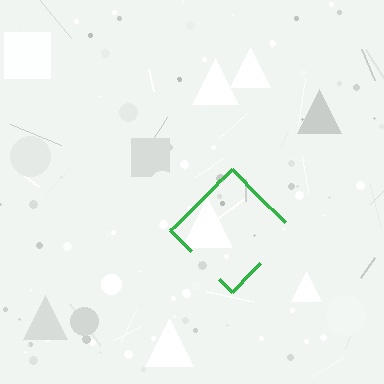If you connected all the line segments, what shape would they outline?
They would outline a diamond.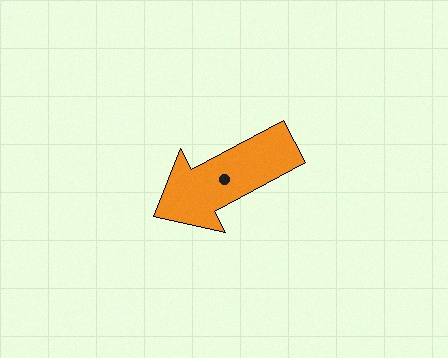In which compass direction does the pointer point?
Southwest.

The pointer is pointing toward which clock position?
Roughly 8 o'clock.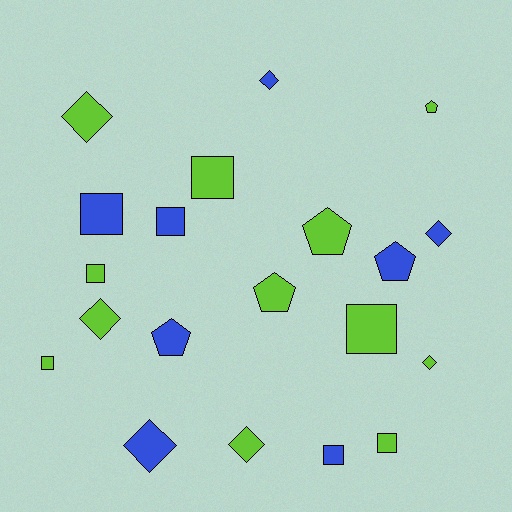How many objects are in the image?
There are 20 objects.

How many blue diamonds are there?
There are 3 blue diamonds.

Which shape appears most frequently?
Square, with 8 objects.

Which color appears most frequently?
Lime, with 12 objects.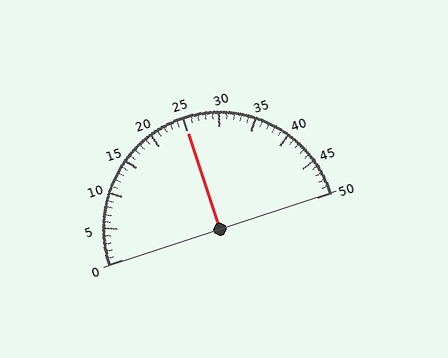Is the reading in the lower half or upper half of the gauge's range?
The reading is in the upper half of the range (0 to 50).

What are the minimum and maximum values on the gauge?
The gauge ranges from 0 to 50.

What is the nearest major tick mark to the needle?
The nearest major tick mark is 25.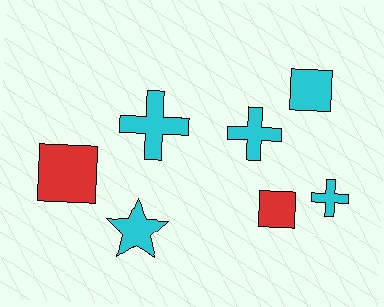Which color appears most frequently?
Cyan, with 5 objects.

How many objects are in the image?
There are 7 objects.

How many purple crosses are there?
There are no purple crosses.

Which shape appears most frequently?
Cross, with 3 objects.